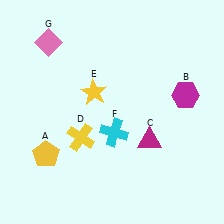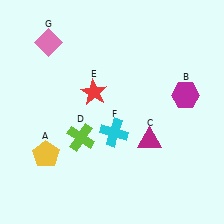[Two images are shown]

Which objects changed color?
D changed from yellow to lime. E changed from yellow to red.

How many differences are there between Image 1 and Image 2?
There are 2 differences between the two images.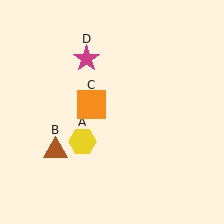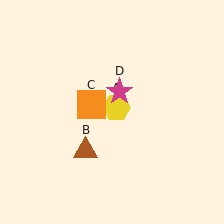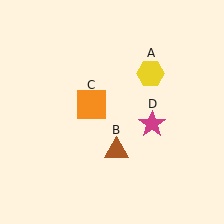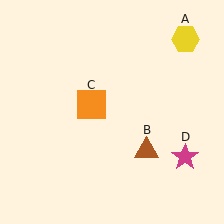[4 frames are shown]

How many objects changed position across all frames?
3 objects changed position: yellow hexagon (object A), brown triangle (object B), magenta star (object D).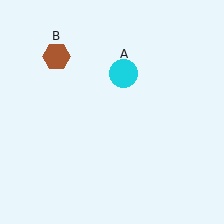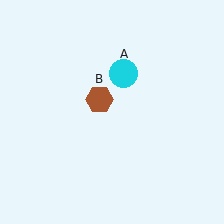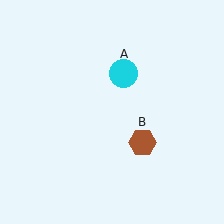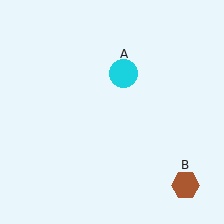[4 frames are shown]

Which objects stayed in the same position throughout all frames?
Cyan circle (object A) remained stationary.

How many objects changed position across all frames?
1 object changed position: brown hexagon (object B).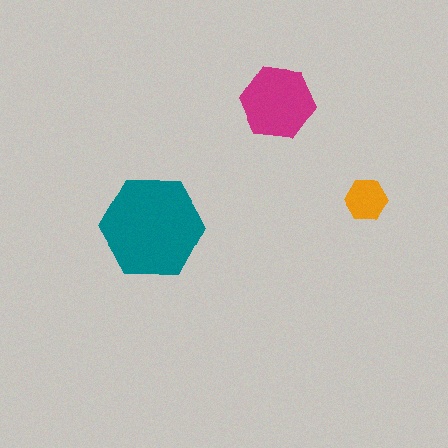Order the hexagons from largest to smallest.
the teal one, the magenta one, the orange one.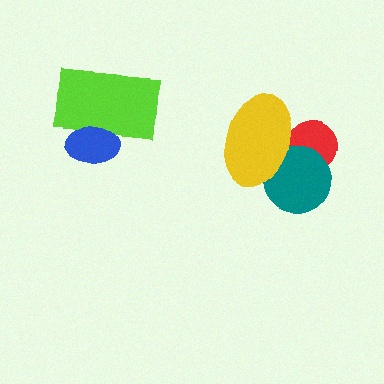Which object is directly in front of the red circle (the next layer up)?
The teal circle is directly in front of the red circle.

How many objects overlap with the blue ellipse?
1 object overlaps with the blue ellipse.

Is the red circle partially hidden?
Yes, it is partially covered by another shape.